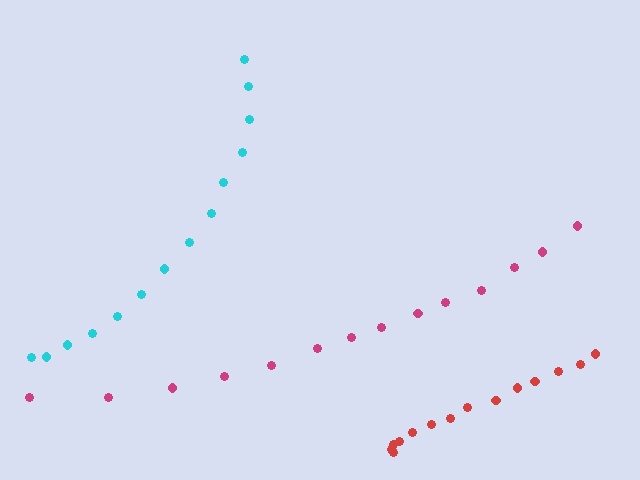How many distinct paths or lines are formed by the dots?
There are 3 distinct paths.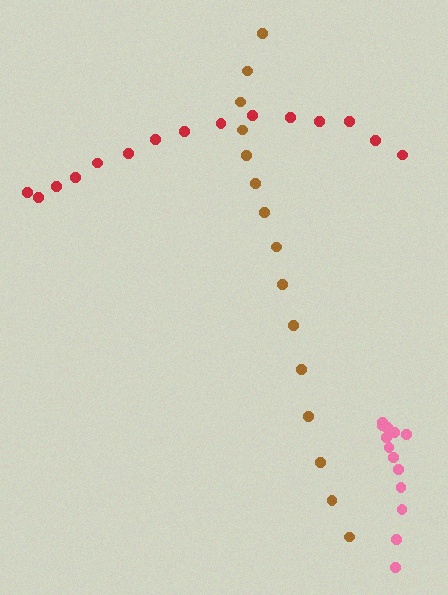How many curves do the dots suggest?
There are 3 distinct paths.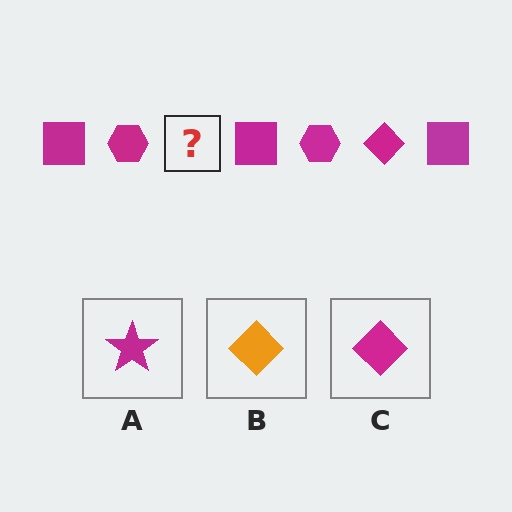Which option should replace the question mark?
Option C.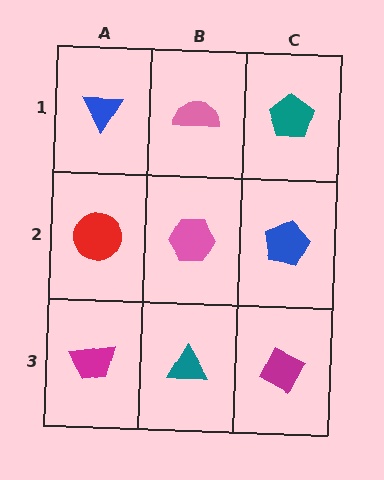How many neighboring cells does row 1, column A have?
2.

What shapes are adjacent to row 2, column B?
A pink semicircle (row 1, column B), a teal triangle (row 3, column B), a red circle (row 2, column A), a blue pentagon (row 2, column C).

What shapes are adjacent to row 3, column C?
A blue pentagon (row 2, column C), a teal triangle (row 3, column B).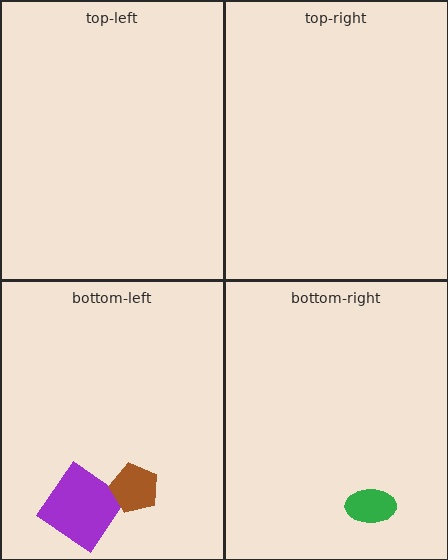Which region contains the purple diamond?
The bottom-left region.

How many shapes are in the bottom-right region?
1.